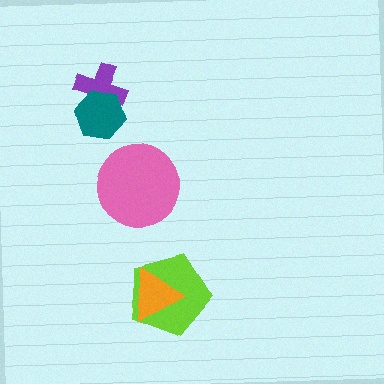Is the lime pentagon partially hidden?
Yes, it is partially covered by another shape.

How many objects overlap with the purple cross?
1 object overlaps with the purple cross.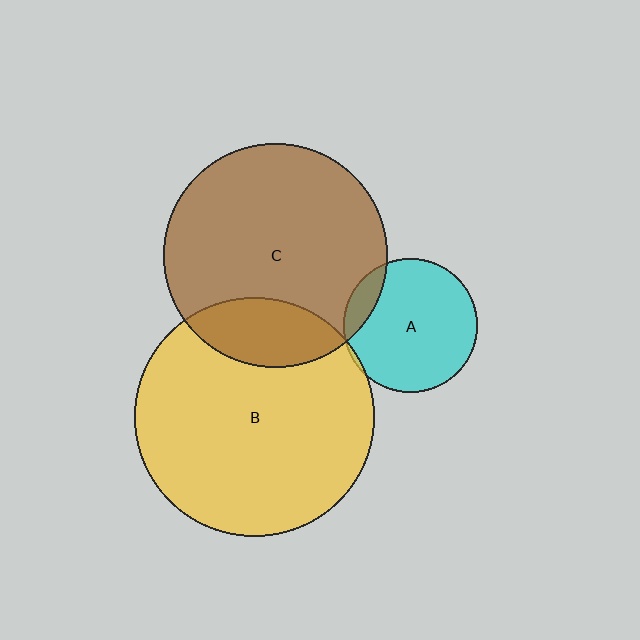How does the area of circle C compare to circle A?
Approximately 2.8 times.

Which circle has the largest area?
Circle B (yellow).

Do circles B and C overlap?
Yes.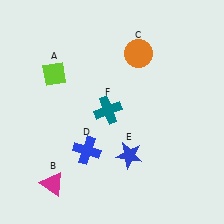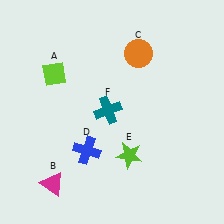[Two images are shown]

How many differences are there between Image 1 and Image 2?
There is 1 difference between the two images.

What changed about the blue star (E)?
In Image 1, E is blue. In Image 2, it changed to lime.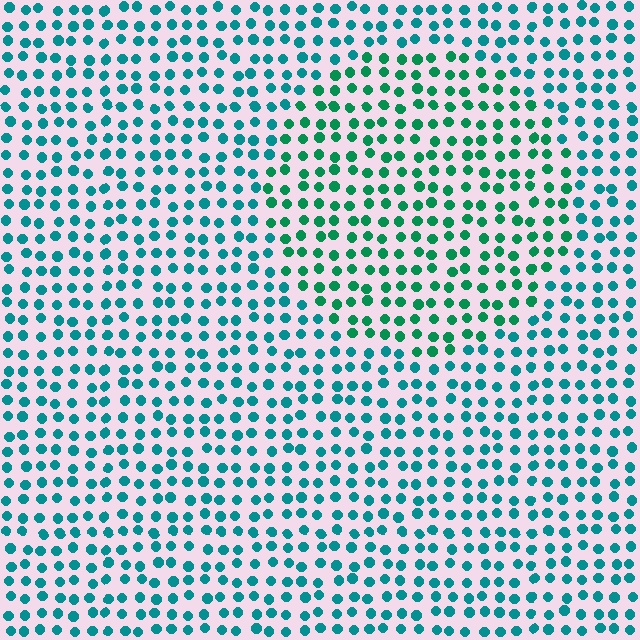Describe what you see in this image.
The image is filled with small teal elements in a uniform arrangement. A circle-shaped region is visible where the elements are tinted to a slightly different hue, forming a subtle color boundary.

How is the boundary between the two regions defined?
The boundary is defined purely by a slight shift in hue (about 29 degrees). Spacing, size, and orientation are identical on both sides.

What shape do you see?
I see a circle.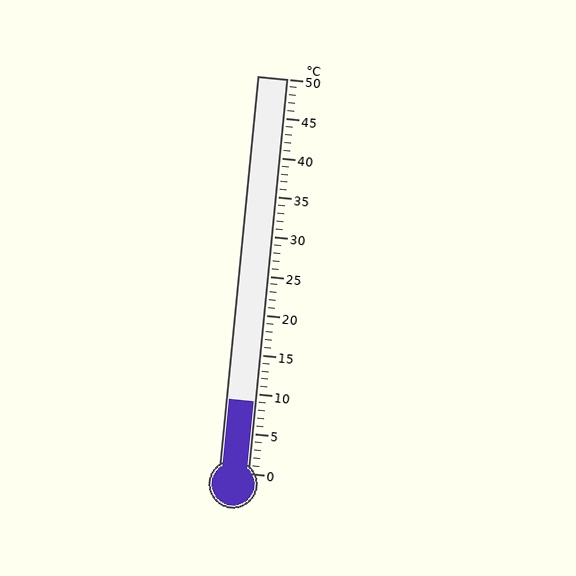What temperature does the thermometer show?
The thermometer shows approximately 9°C.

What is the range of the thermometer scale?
The thermometer scale ranges from 0°C to 50°C.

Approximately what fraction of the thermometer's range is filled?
The thermometer is filled to approximately 20% of its range.